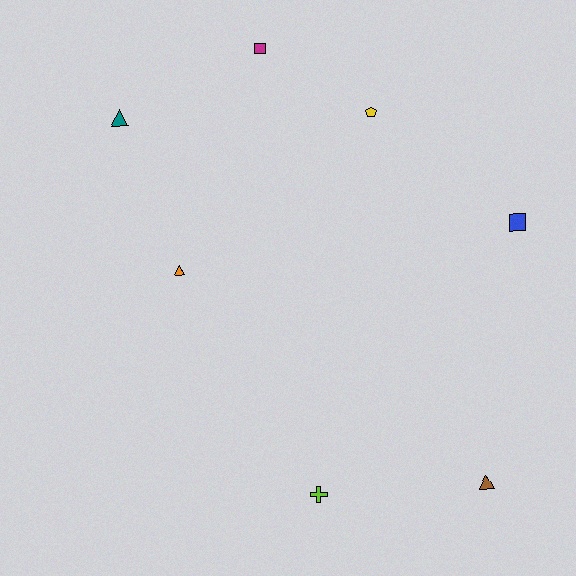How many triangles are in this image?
There are 3 triangles.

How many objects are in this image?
There are 7 objects.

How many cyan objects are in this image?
There are no cyan objects.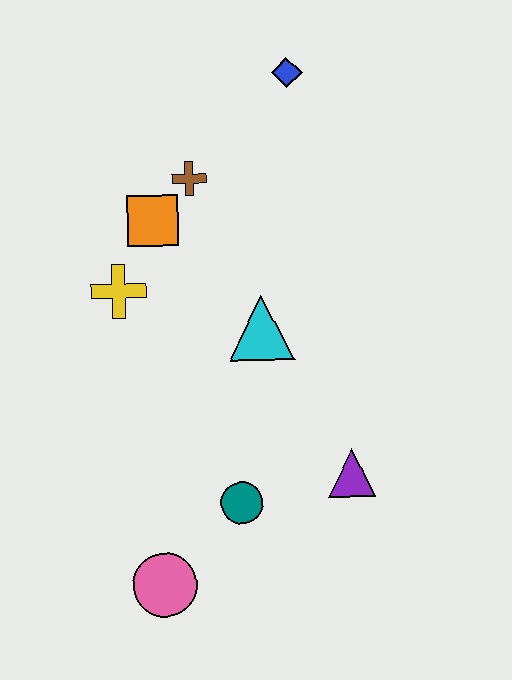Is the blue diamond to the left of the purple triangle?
Yes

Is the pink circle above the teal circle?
No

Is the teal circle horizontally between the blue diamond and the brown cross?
Yes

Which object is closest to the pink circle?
The teal circle is closest to the pink circle.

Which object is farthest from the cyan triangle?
The pink circle is farthest from the cyan triangle.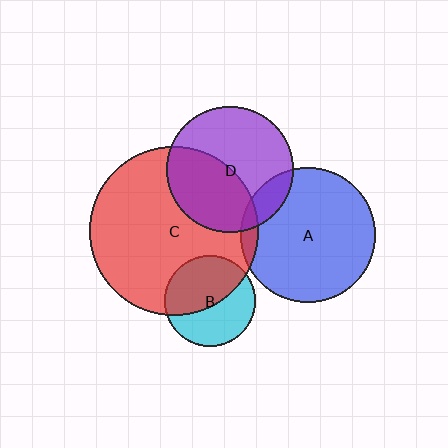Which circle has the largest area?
Circle C (red).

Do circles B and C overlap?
Yes.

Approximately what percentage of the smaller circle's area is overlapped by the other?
Approximately 50%.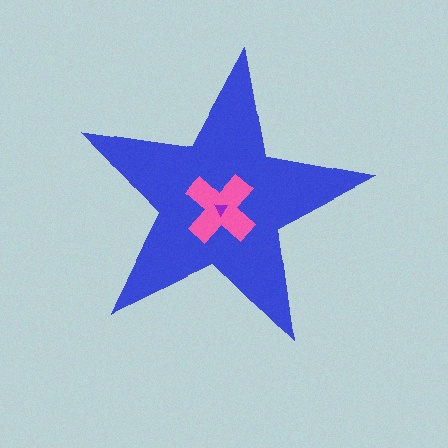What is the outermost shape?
The blue star.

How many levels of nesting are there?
3.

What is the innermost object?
The purple triangle.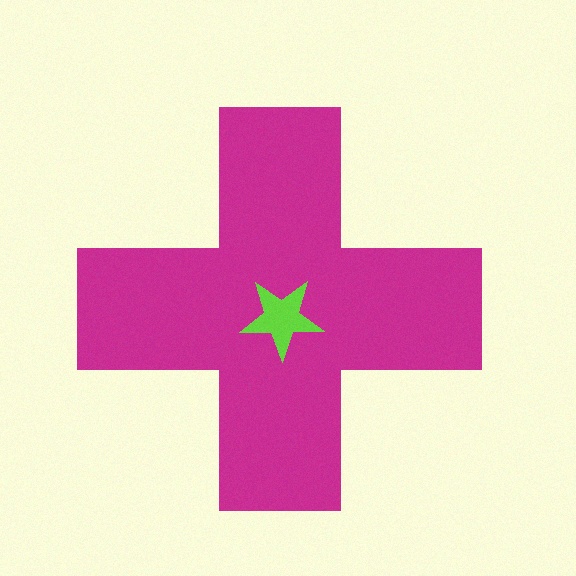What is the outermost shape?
The magenta cross.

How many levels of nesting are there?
2.